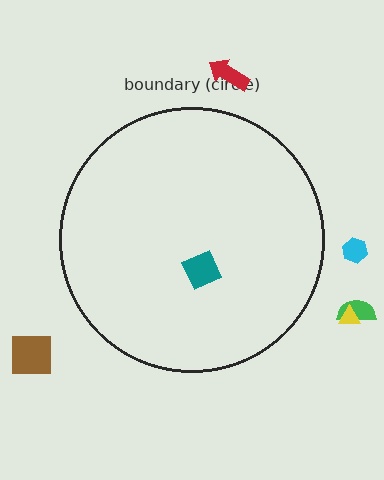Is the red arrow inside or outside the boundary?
Outside.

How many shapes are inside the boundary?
1 inside, 5 outside.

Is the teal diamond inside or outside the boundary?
Inside.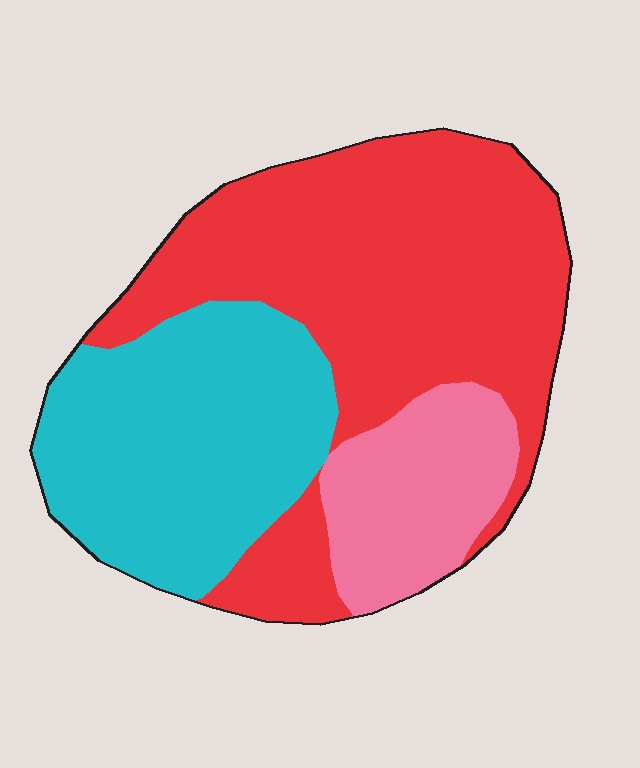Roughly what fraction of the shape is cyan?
Cyan covers 33% of the shape.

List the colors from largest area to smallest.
From largest to smallest: red, cyan, pink.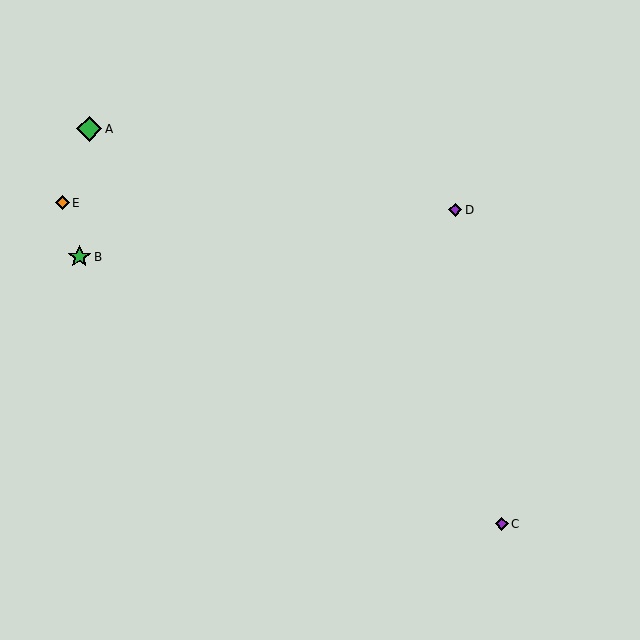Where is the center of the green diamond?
The center of the green diamond is at (89, 129).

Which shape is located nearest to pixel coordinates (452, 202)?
The purple diamond (labeled D) at (455, 210) is nearest to that location.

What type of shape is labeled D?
Shape D is a purple diamond.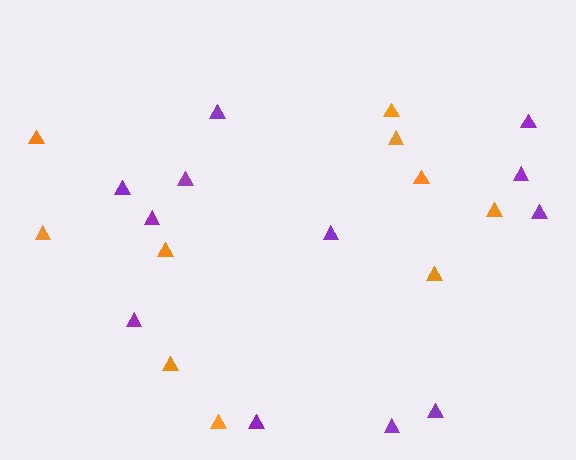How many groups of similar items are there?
There are 2 groups: one group of purple triangles (12) and one group of orange triangles (10).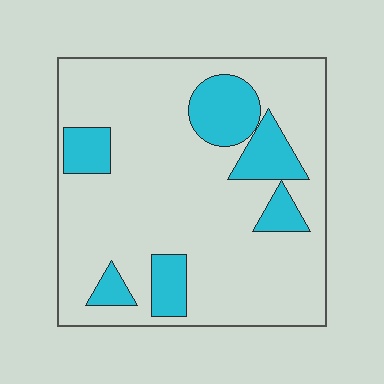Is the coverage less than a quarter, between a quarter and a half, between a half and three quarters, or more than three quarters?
Less than a quarter.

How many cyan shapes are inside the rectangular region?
6.